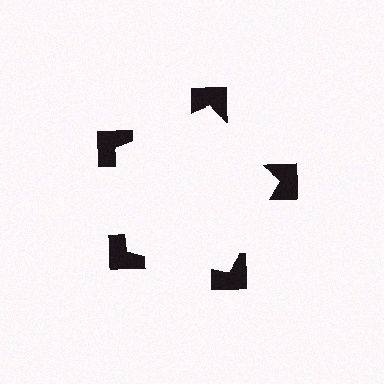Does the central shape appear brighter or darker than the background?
It typically appears slightly brighter than the background, even though no actual brightness change is drawn.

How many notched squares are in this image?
There are 5 — one at each vertex of the illusory pentagon.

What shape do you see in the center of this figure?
An illusory pentagon — its edges are inferred from the aligned wedge cuts in the notched squares, not physically drawn.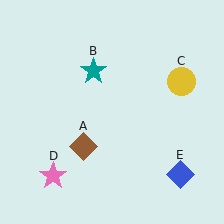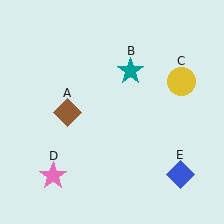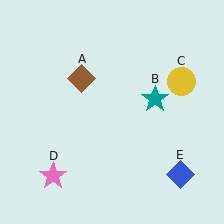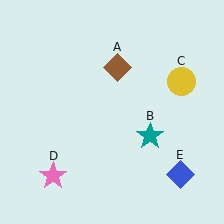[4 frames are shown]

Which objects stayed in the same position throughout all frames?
Yellow circle (object C) and pink star (object D) and blue diamond (object E) remained stationary.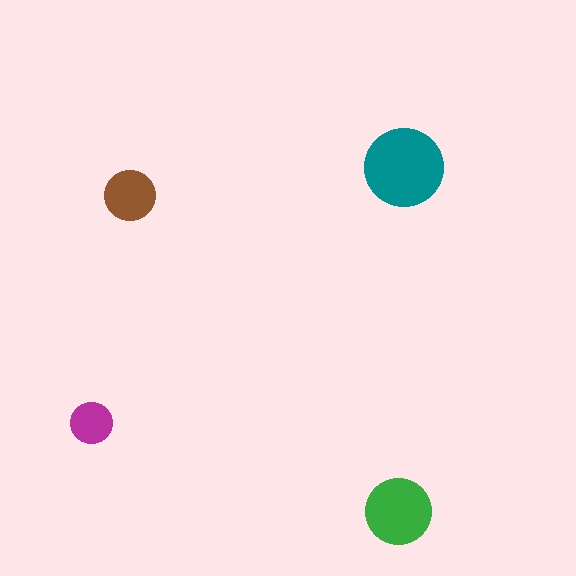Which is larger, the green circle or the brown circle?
The green one.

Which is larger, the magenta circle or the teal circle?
The teal one.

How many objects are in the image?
There are 4 objects in the image.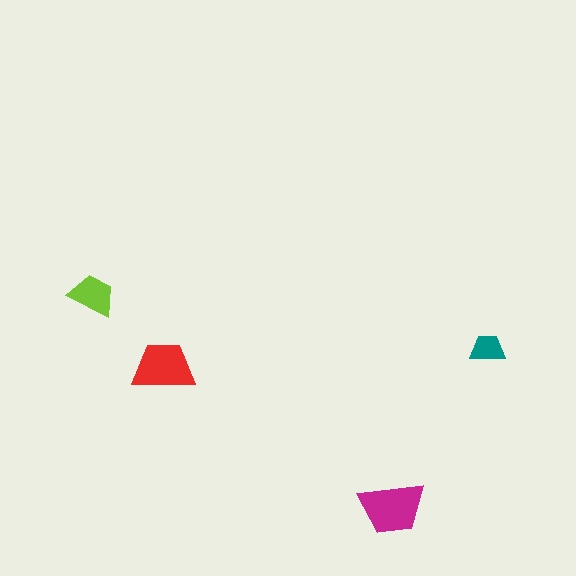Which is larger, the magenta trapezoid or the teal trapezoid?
The magenta one.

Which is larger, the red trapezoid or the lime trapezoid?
The red one.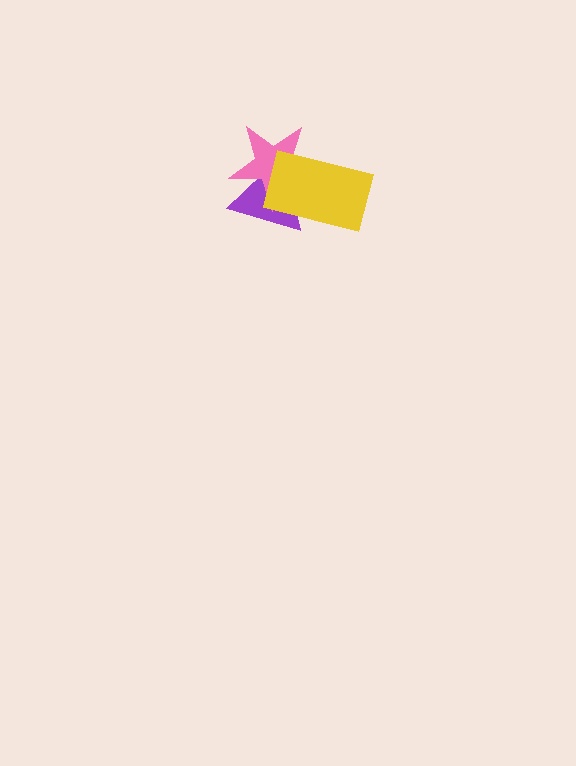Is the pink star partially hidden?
Yes, it is partially covered by another shape.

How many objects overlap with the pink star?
2 objects overlap with the pink star.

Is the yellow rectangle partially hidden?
No, no other shape covers it.